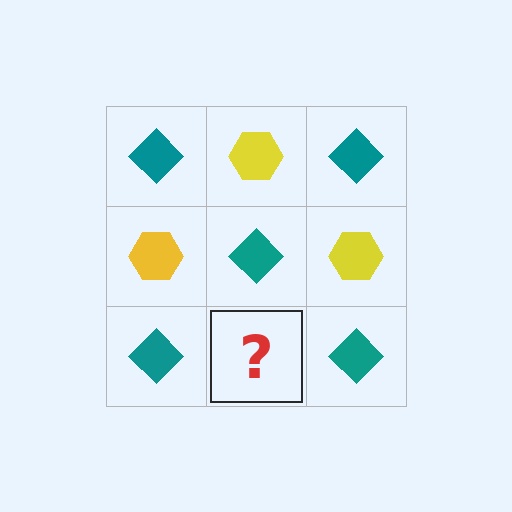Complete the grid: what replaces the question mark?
The question mark should be replaced with a yellow hexagon.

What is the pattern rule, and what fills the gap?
The rule is that it alternates teal diamond and yellow hexagon in a checkerboard pattern. The gap should be filled with a yellow hexagon.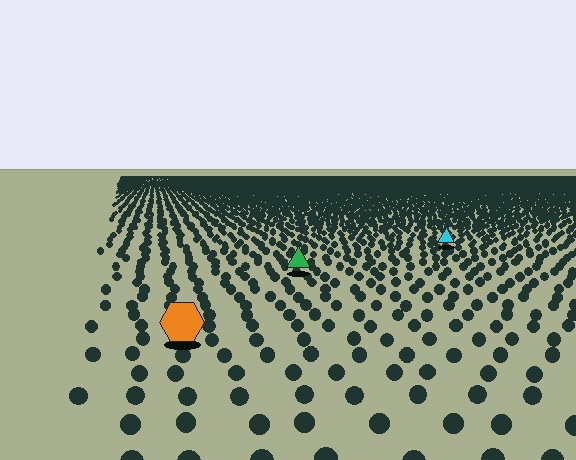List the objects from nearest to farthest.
From nearest to farthest: the orange hexagon, the green triangle, the cyan triangle.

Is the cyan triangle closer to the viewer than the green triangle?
No. The green triangle is closer — you can tell from the texture gradient: the ground texture is coarser near it.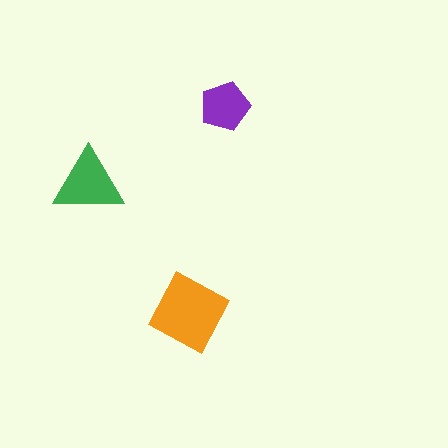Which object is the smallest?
The purple pentagon.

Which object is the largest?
The orange square.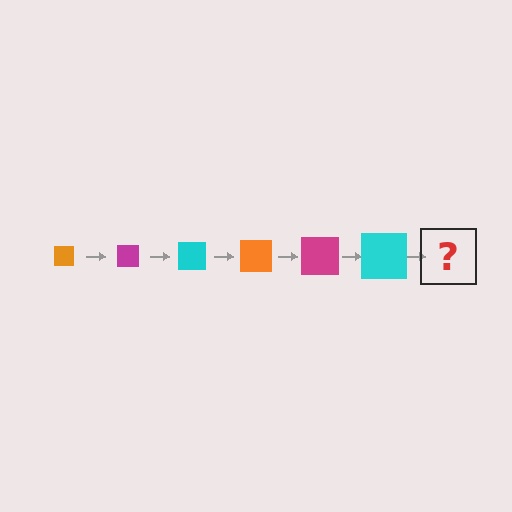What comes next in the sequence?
The next element should be an orange square, larger than the previous one.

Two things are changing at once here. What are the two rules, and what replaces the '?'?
The two rules are that the square grows larger each step and the color cycles through orange, magenta, and cyan. The '?' should be an orange square, larger than the previous one.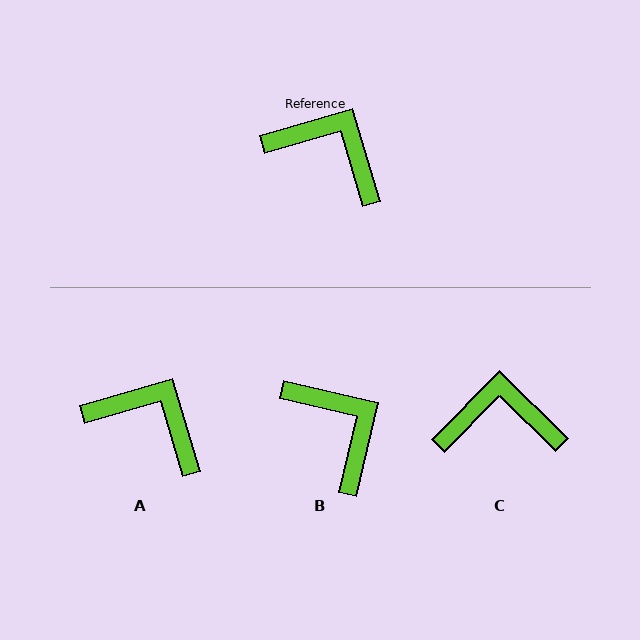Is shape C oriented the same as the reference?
No, it is off by about 29 degrees.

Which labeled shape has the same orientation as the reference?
A.